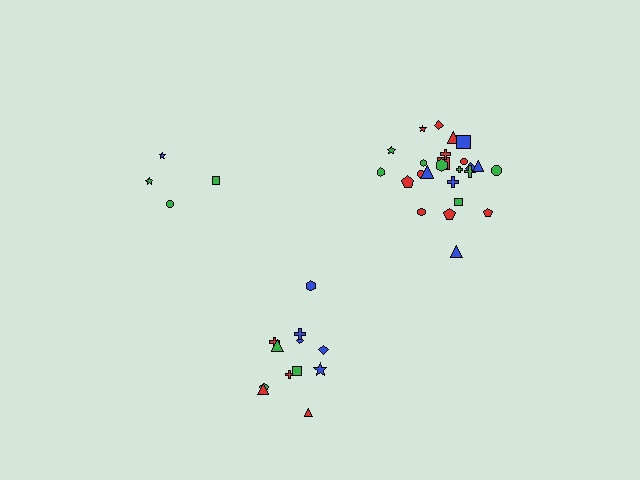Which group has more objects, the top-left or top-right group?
The top-right group.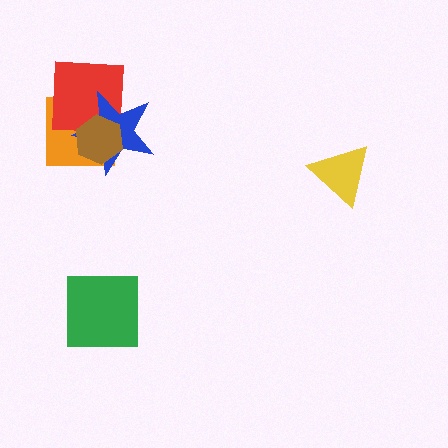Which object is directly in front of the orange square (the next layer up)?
The red square is directly in front of the orange square.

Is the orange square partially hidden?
Yes, it is partially covered by another shape.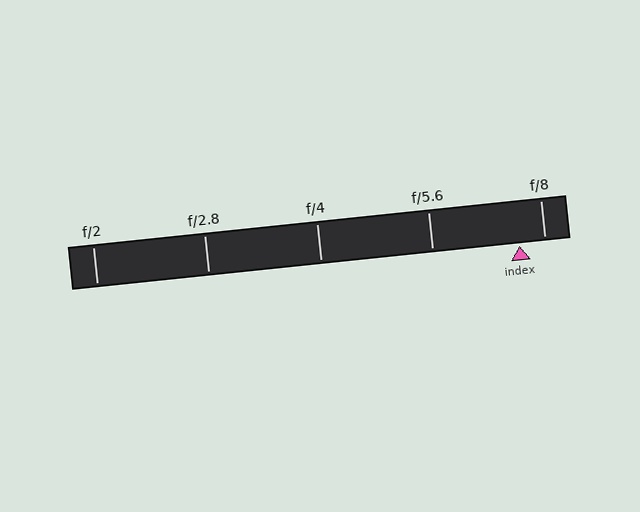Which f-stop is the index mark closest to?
The index mark is closest to f/8.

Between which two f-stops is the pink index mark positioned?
The index mark is between f/5.6 and f/8.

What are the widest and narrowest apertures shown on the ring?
The widest aperture shown is f/2 and the narrowest is f/8.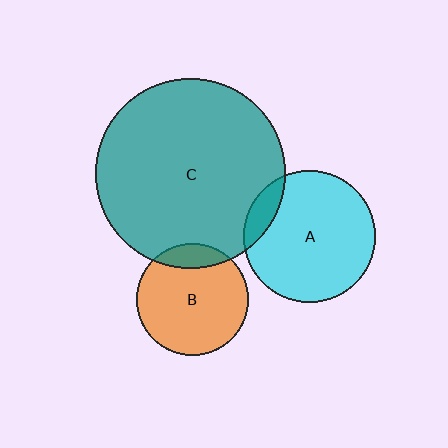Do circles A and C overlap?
Yes.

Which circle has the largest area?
Circle C (teal).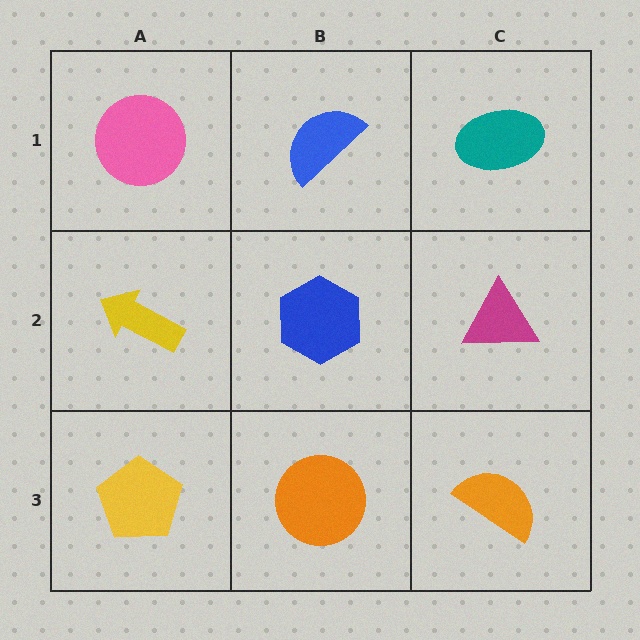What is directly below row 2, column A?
A yellow pentagon.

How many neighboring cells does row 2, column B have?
4.